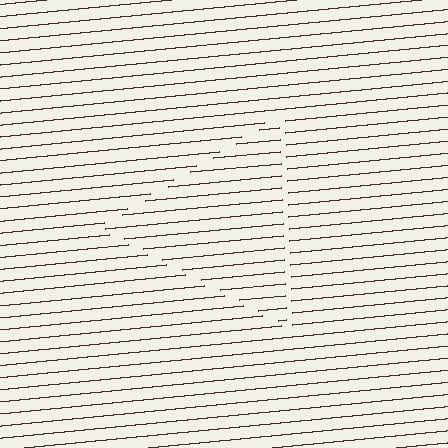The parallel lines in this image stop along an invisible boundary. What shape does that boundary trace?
An illusory triangle. The interior of the shape contains the same grating, shifted by half a period — the contour is defined by the phase discontinuity where line-ends from the inner and outer gratings abut.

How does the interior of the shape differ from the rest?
The interior of the shape contains the same grating, shifted by half a period — the contour is defined by the phase discontinuity where line-ends from the inner and outer gratings abut.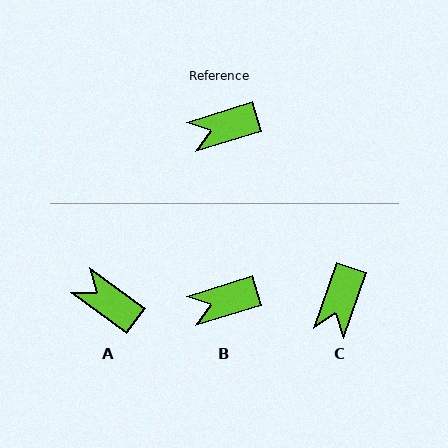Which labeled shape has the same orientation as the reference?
B.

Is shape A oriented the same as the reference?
No, it is off by about 54 degrees.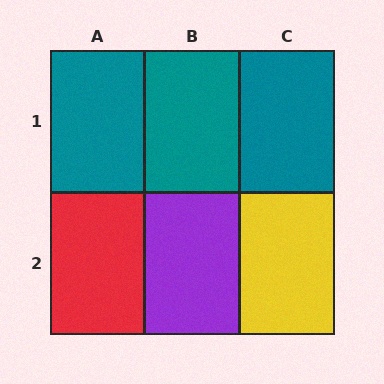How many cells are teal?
3 cells are teal.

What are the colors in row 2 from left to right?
Red, purple, yellow.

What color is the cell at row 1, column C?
Teal.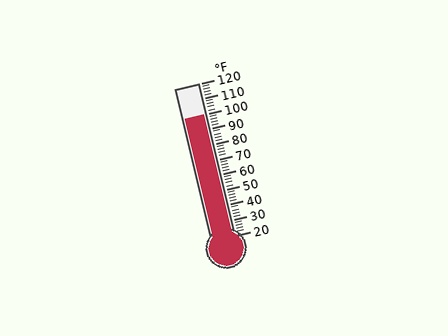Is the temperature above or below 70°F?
The temperature is above 70°F.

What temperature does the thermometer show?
The thermometer shows approximately 100°F.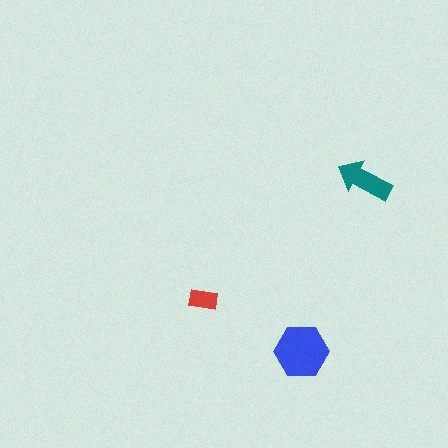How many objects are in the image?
There are 3 objects in the image.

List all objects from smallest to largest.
The red rectangle, the teal arrow, the blue hexagon.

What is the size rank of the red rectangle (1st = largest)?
3rd.